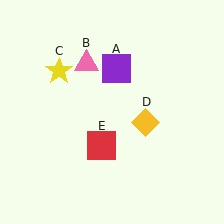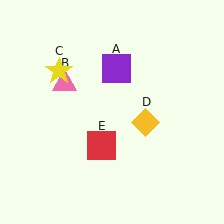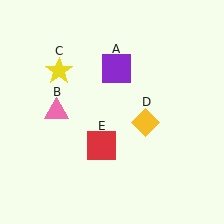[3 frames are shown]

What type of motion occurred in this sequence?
The pink triangle (object B) rotated counterclockwise around the center of the scene.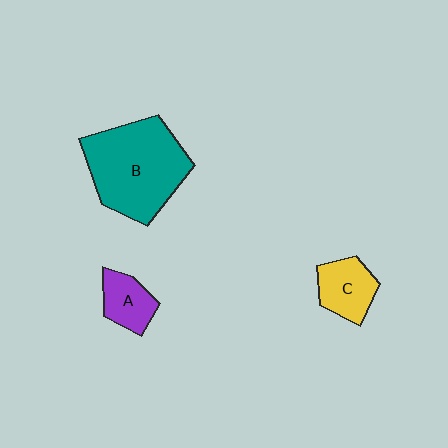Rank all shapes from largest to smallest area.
From largest to smallest: B (teal), C (yellow), A (purple).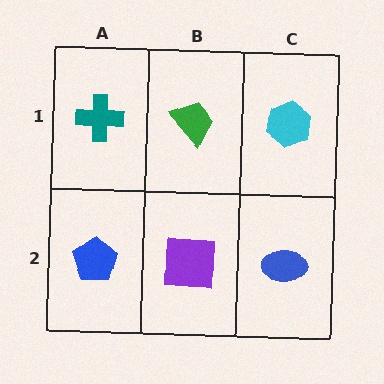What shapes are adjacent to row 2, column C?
A cyan hexagon (row 1, column C), a purple square (row 2, column B).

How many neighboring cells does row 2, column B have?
3.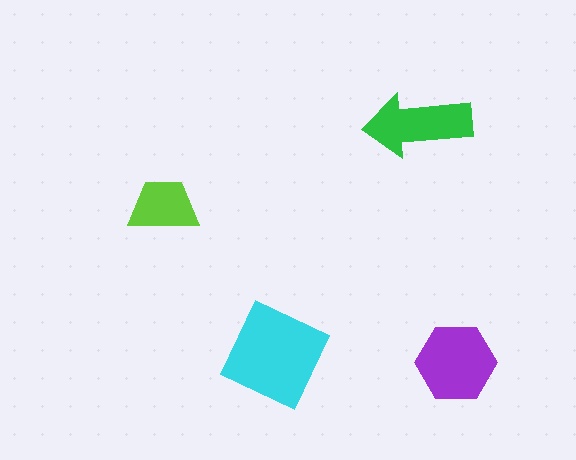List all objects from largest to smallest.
The cyan square, the purple hexagon, the green arrow, the lime trapezoid.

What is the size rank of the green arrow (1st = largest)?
3rd.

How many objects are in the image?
There are 4 objects in the image.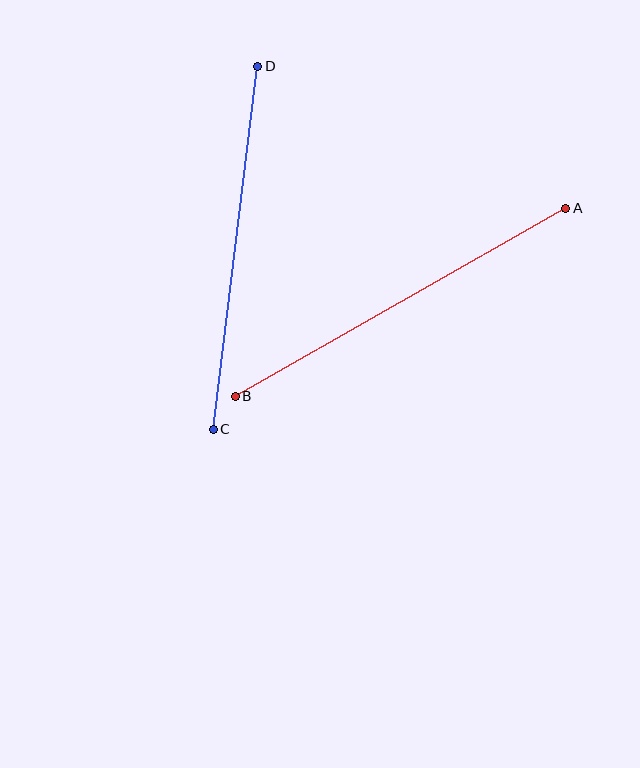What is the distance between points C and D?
The distance is approximately 366 pixels.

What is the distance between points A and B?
The distance is approximately 380 pixels.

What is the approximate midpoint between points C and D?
The midpoint is at approximately (235, 248) pixels.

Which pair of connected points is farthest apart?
Points A and B are farthest apart.